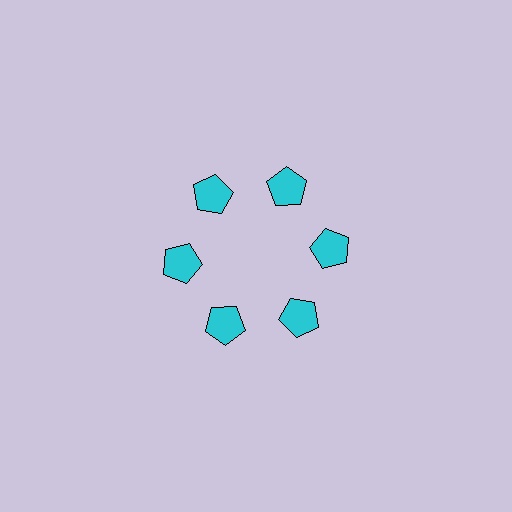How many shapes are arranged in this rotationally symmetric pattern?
There are 6 shapes, arranged in 6 groups of 1.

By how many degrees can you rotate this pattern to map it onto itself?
The pattern maps onto itself every 60 degrees of rotation.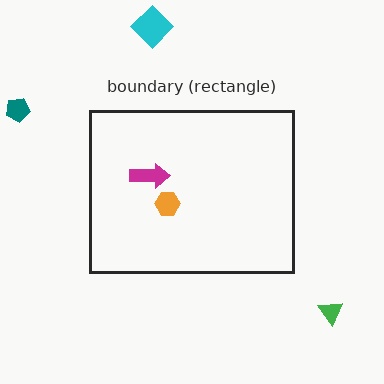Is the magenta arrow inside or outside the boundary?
Inside.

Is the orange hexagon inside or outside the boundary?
Inside.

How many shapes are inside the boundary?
2 inside, 3 outside.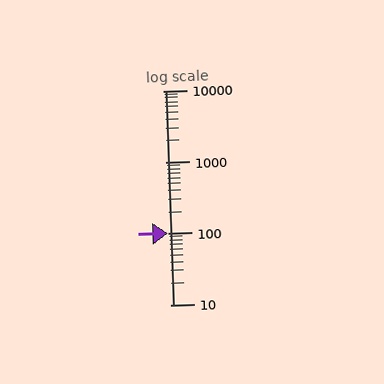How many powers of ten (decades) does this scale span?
The scale spans 3 decades, from 10 to 10000.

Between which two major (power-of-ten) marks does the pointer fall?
The pointer is between 10 and 100.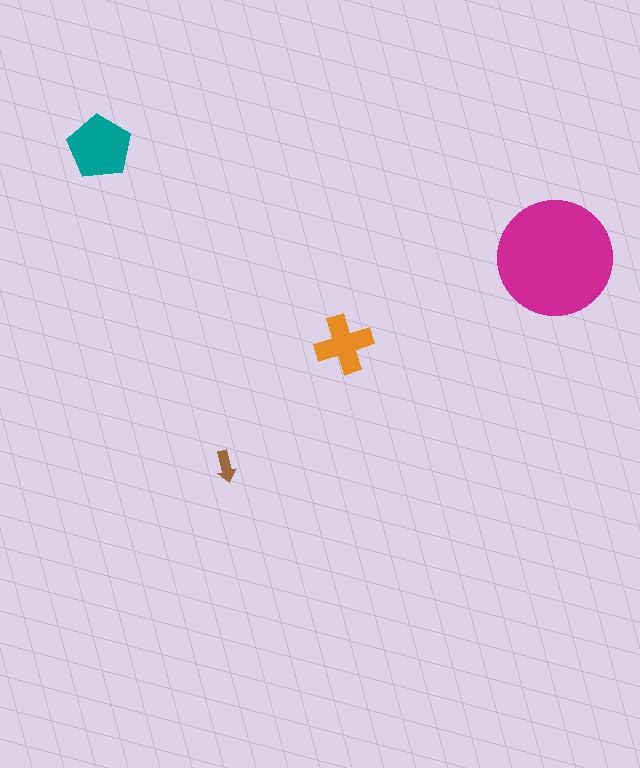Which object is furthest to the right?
The magenta circle is rightmost.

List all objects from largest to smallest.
The magenta circle, the teal pentagon, the orange cross, the brown arrow.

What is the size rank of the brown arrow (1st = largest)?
4th.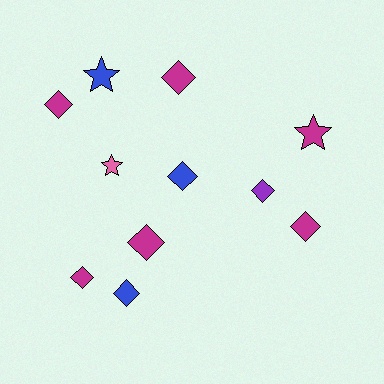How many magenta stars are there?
There is 1 magenta star.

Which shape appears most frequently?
Diamond, with 8 objects.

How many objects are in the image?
There are 11 objects.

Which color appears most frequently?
Magenta, with 6 objects.